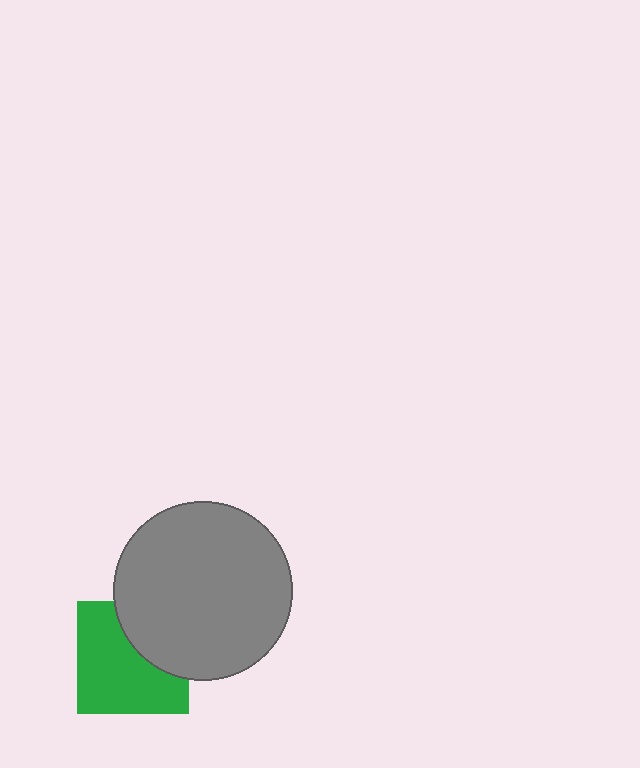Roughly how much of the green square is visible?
Most of it is visible (roughly 65%).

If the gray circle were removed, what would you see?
You would see the complete green square.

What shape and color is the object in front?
The object in front is a gray circle.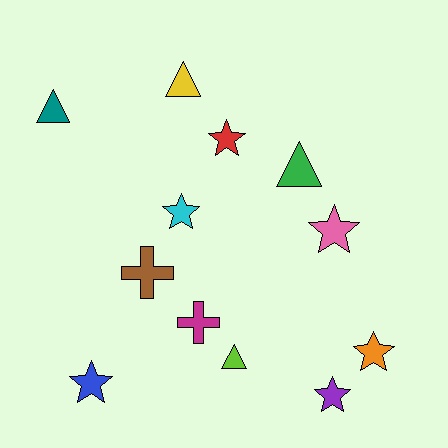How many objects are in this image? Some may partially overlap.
There are 12 objects.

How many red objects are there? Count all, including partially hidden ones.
There is 1 red object.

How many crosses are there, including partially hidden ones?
There are 2 crosses.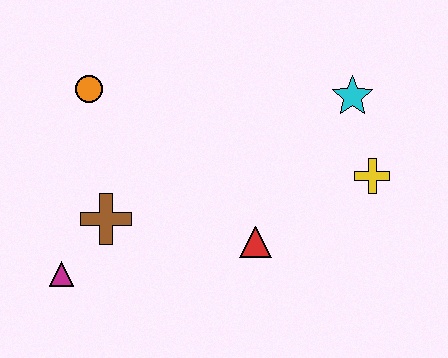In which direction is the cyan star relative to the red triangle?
The cyan star is above the red triangle.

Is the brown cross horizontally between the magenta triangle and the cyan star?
Yes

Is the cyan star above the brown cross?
Yes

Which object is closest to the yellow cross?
The cyan star is closest to the yellow cross.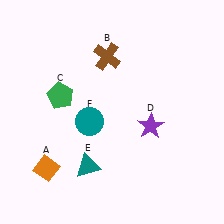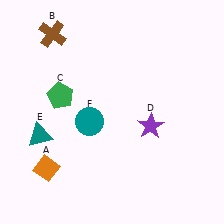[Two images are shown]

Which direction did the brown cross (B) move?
The brown cross (B) moved left.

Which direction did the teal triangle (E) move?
The teal triangle (E) moved left.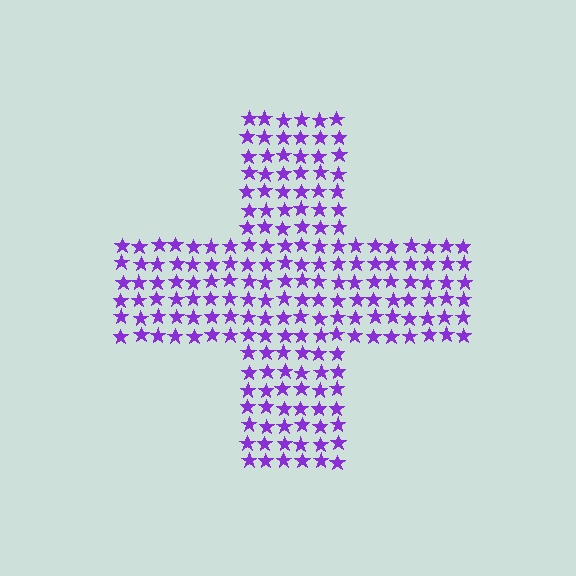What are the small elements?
The small elements are stars.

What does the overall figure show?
The overall figure shows a cross.